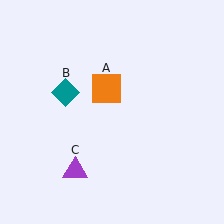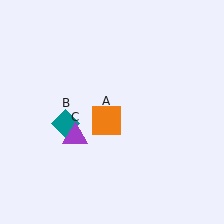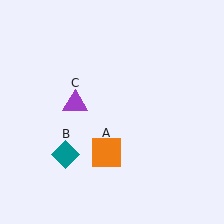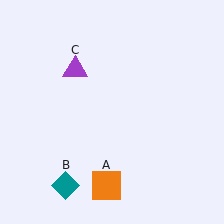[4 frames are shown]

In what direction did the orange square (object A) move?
The orange square (object A) moved down.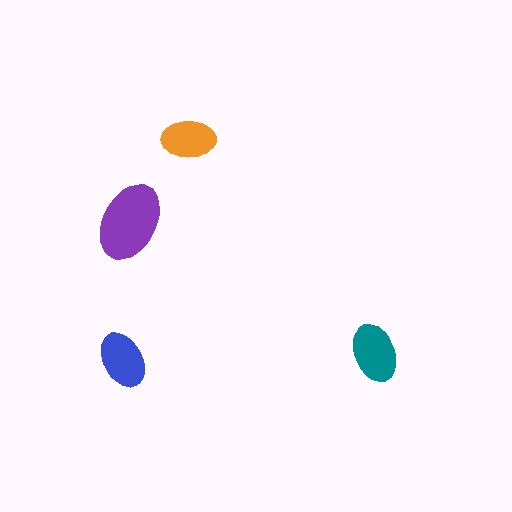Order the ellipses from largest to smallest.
the purple one, the teal one, the blue one, the orange one.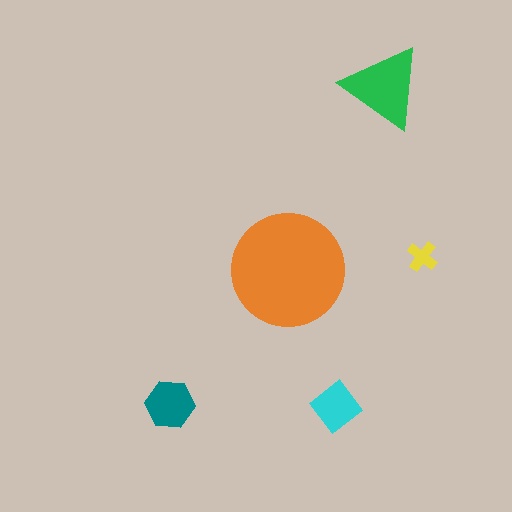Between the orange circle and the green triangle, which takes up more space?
The orange circle.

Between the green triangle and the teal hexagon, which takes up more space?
The green triangle.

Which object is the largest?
The orange circle.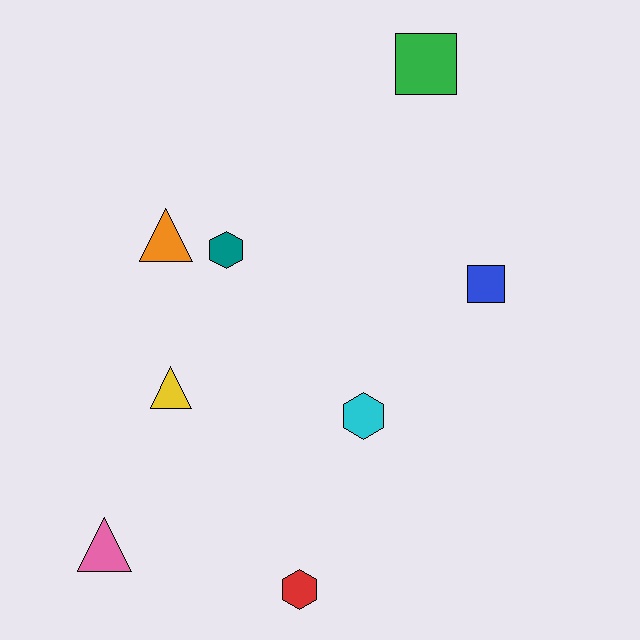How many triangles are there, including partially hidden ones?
There are 3 triangles.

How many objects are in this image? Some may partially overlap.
There are 8 objects.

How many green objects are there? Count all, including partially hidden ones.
There is 1 green object.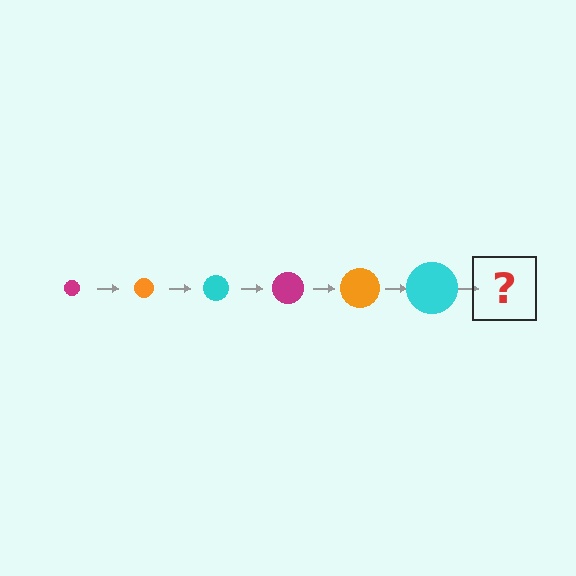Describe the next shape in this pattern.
It should be a magenta circle, larger than the previous one.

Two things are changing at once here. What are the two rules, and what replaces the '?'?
The two rules are that the circle grows larger each step and the color cycles through magenta, orange, and cyan. The '?' should be a magenta circle, larger than the previous one.